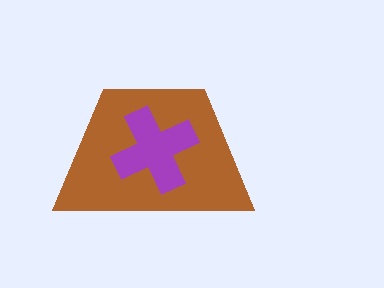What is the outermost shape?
The brown trapezoid.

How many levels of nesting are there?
2.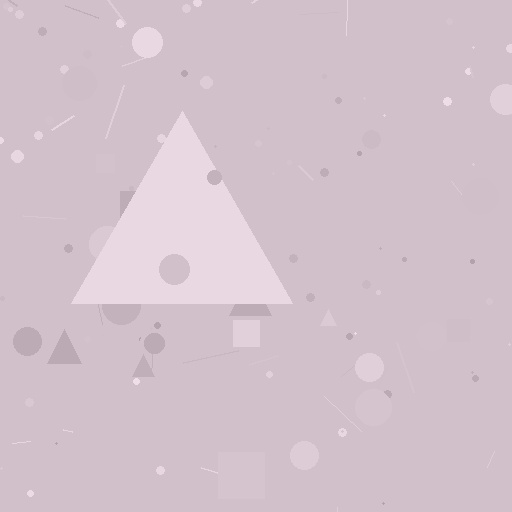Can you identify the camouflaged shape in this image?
The camouflaged shape is a triangle.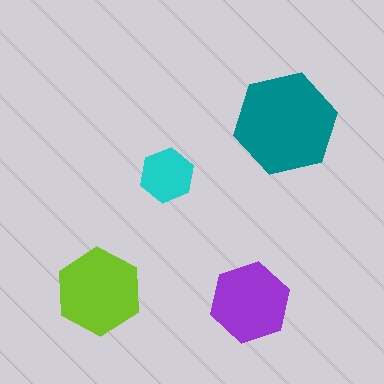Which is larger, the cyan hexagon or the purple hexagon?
The purple one.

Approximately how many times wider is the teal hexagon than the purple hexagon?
About 1.5 times wider.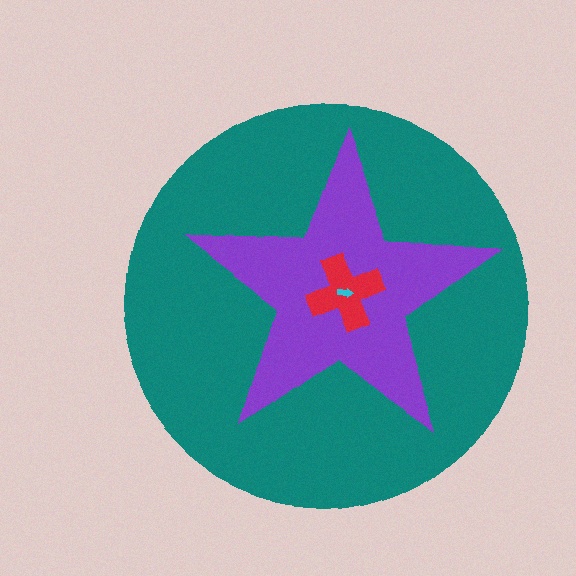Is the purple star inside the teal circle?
Yes.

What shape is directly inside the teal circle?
The purple star.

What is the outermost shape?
The teal circle.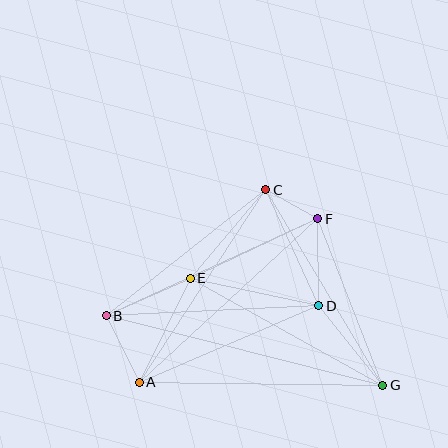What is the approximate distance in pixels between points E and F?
The distance between E and F is approximately 140 pixels.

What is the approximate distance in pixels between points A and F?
The distance between A and F is approximately 242 pixels.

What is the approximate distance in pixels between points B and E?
The distance between B and E is approximately 92 pixels.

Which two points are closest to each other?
Points C and F are closest to each other.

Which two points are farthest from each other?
Points B and G are farthest from each other.